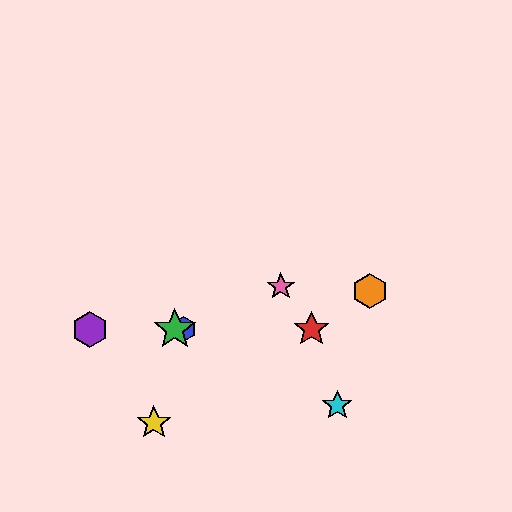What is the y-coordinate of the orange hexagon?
The orange hexagon is at y≈291.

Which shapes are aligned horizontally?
The red star, the blue hexagon, the green star, the purple hexagon are aligned horizontally.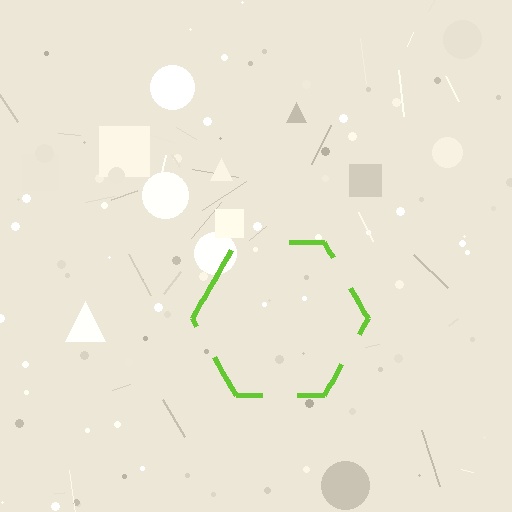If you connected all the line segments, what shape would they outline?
They would outline a hexagon.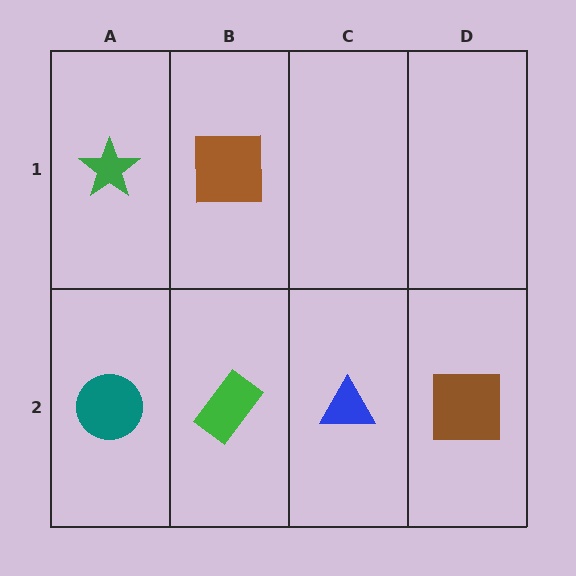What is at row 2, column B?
A green rectangle.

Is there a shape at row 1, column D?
No, that cell is empty.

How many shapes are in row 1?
2 shapes.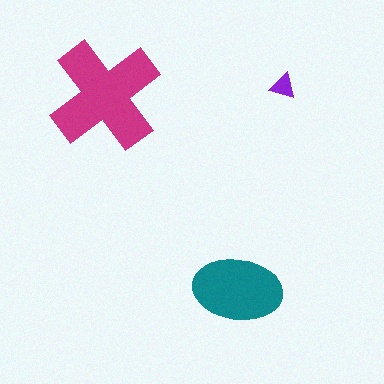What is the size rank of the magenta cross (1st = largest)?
1st.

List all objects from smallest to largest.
The purple triangle, the teal ellipse, the magenta cross.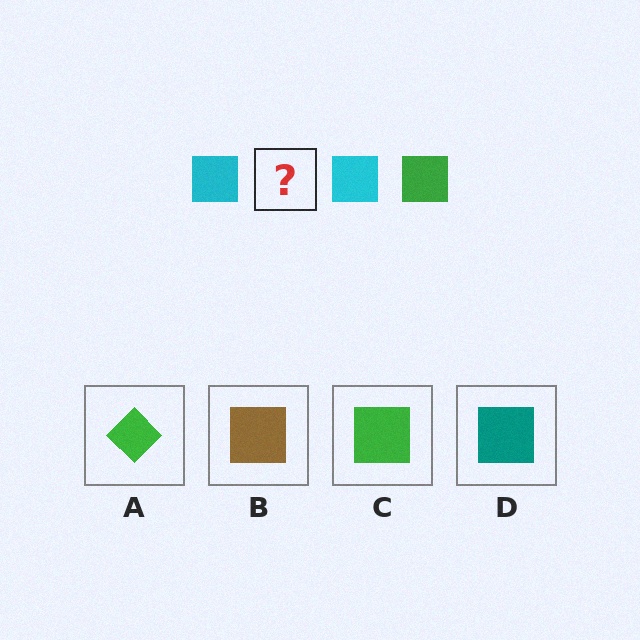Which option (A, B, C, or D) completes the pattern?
C.